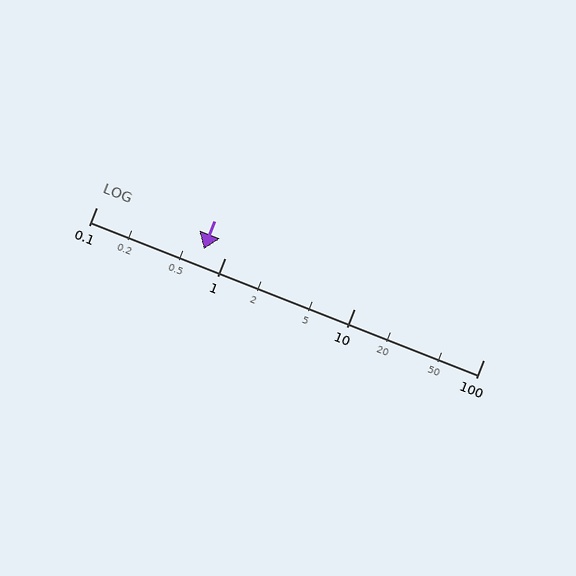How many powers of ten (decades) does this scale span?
The scale spans 3 decades, from 0.1 to 100.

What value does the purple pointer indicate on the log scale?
The pointer indicates approximately 0.68.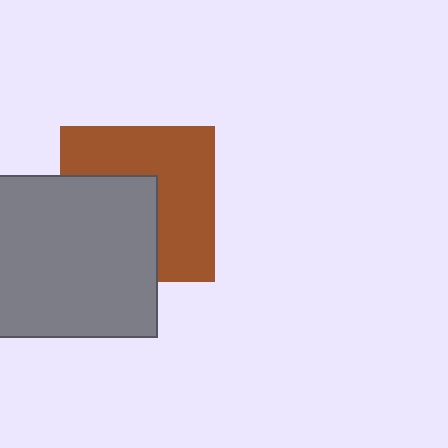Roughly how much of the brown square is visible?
About half of it is visible (roughly 57%).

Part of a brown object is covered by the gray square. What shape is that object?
It is a square.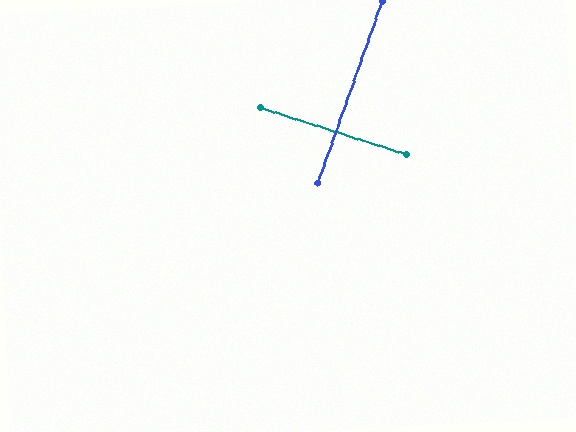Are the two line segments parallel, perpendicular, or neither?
Perpendicular — they meet at approximately 88°.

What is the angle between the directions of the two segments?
Approximately 88 degrees.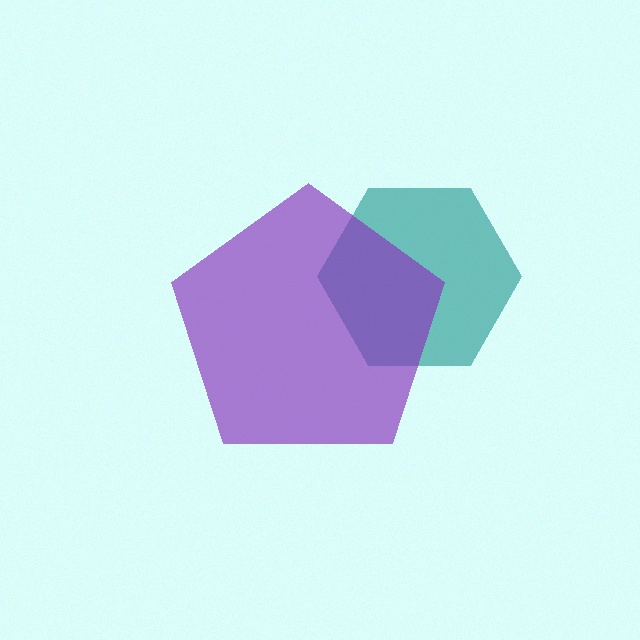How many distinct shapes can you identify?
There are 2 distinct shapes: a teal hexagon, a purple pentagon.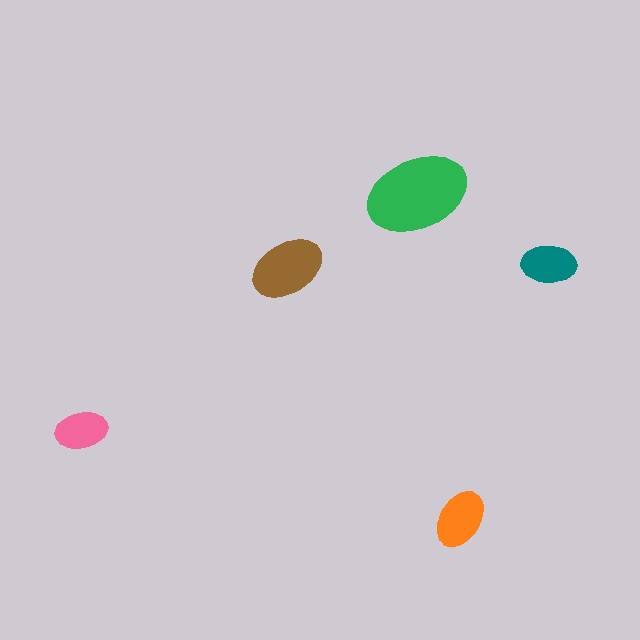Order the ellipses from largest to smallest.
the green one, the brown one, the orange one, the teal one, the pink one.